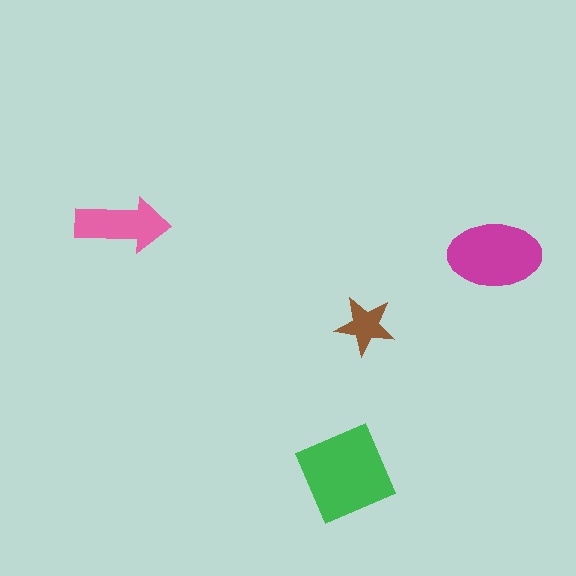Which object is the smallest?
The brown star.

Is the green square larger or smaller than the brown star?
Larger.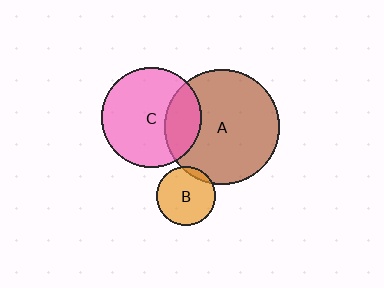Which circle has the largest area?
Circle A (brown).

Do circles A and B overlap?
Yes.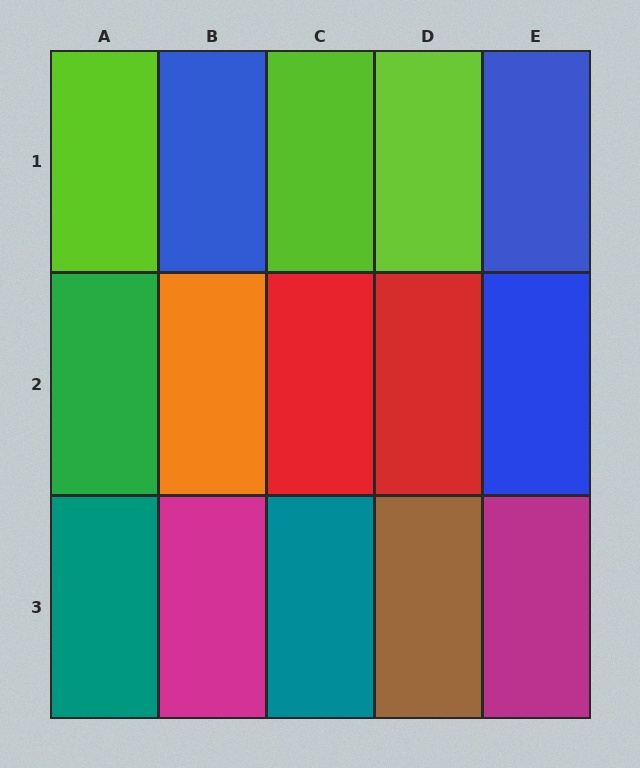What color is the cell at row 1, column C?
Lime.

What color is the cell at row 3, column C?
Teal.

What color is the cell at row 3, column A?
Teal.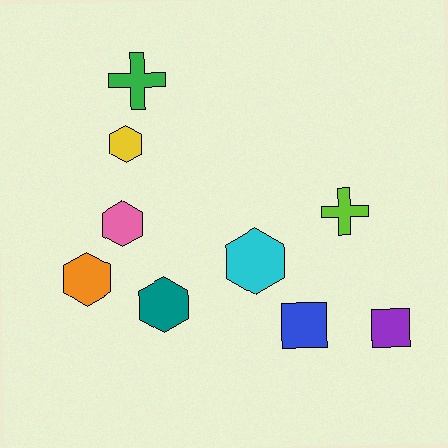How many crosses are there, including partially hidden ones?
There are 2 crosses.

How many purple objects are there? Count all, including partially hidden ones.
There is 1 purple object.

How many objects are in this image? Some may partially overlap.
There are 9 objects.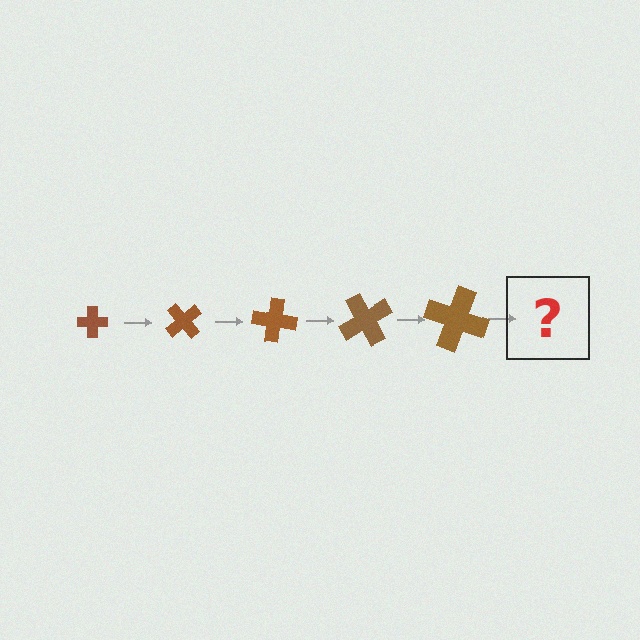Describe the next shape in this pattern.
It should be a cross, larger than the previous one and rotated 250 degrees from the start.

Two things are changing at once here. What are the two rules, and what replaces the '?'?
The two rules are that the cross grows larger each step and it rotates 50 degrees each step. The '?' should be a cross, larger than the previous one and rotated 250 degrees from the start.